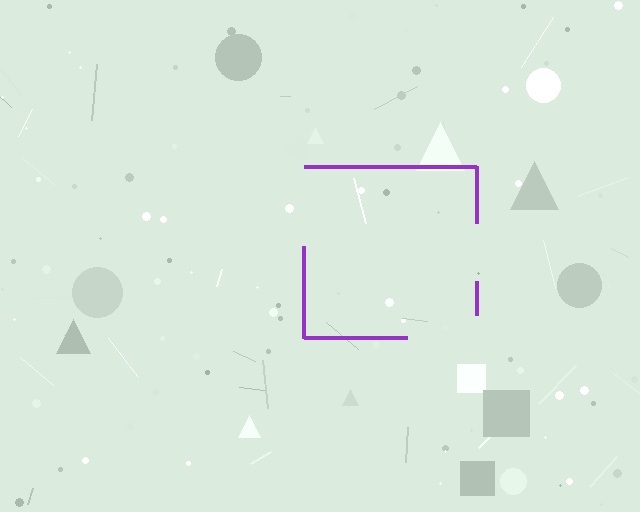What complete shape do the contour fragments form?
The contour fragments form a square.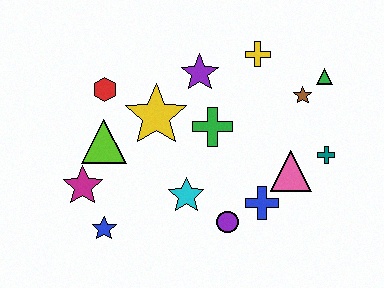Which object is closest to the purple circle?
The blue cross is closest to the purple circle.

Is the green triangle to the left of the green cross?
No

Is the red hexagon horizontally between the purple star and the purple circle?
No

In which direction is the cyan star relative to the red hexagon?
The cyan star is below the red hexagon.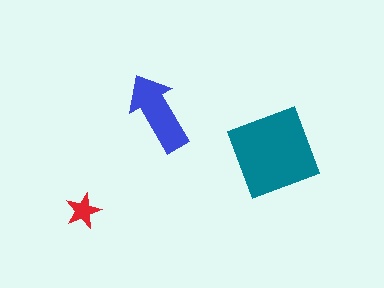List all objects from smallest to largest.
The red star, the blue arrow, the teal diamond.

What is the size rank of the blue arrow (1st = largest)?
2nd.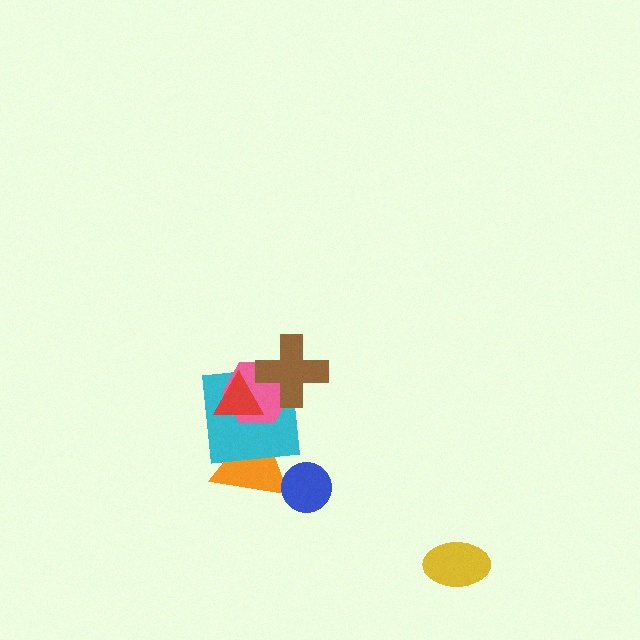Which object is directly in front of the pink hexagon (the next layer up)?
The red triangle is directly in front of the pink hexagon.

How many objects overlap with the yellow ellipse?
0 objects overlap with the yellow ellipse.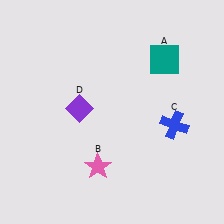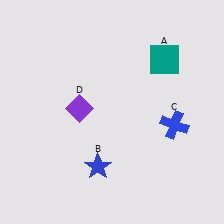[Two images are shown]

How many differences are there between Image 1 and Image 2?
There is 1 difference between the two images.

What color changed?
The star (B) changed from pink in Image 1 to blue in Image 2.